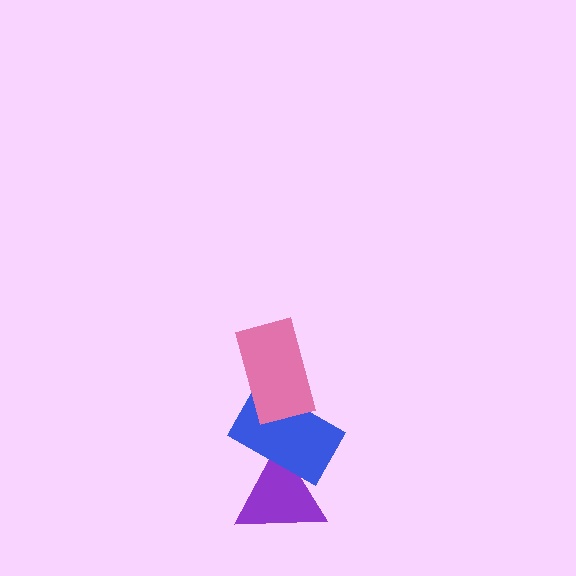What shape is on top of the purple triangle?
The blue rectangle is on top of the purple triangle.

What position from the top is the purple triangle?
The purple triangle is 3rd from the top.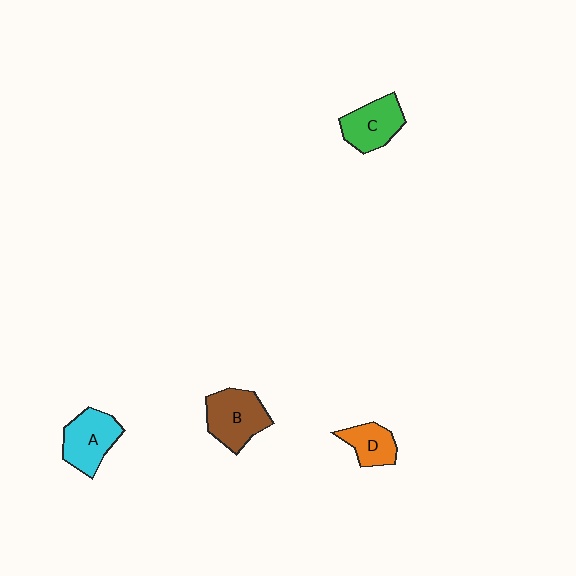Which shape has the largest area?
Shape B (brown).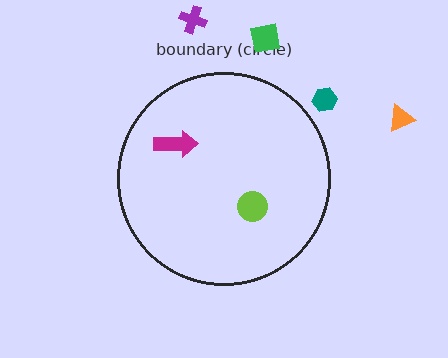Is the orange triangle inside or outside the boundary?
Outside.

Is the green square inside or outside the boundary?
Outside.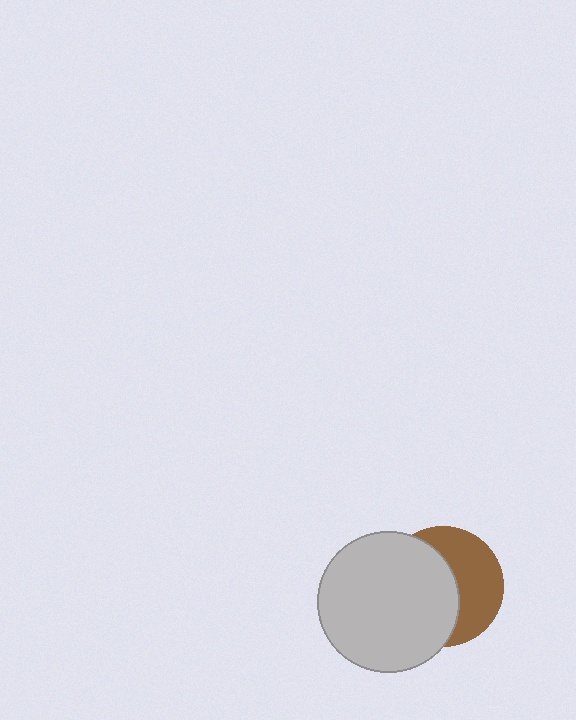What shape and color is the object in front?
The object in front is a light gray circle.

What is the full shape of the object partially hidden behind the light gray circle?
The partially hidden object is a brown circle.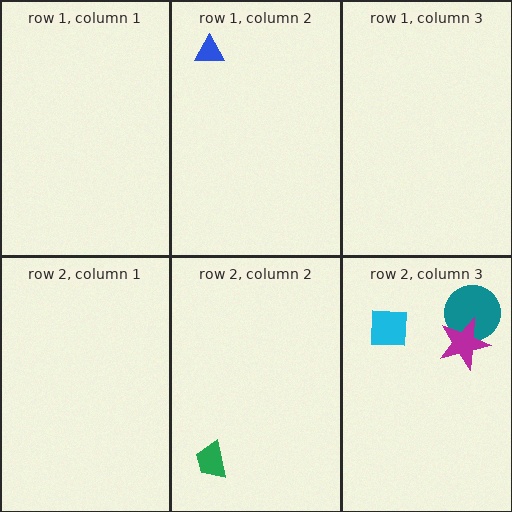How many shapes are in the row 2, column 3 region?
3.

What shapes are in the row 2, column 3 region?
The teal circle, the magenta star, the cyan square.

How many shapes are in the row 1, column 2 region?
1.